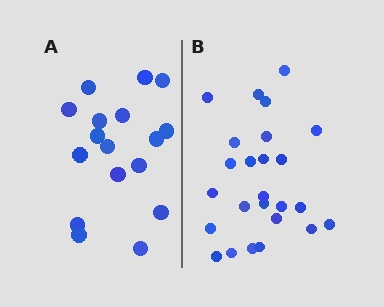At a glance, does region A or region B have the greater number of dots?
Region B (the right region) has more dots.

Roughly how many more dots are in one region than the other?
Region B has roughly 8 or so more dots than region A.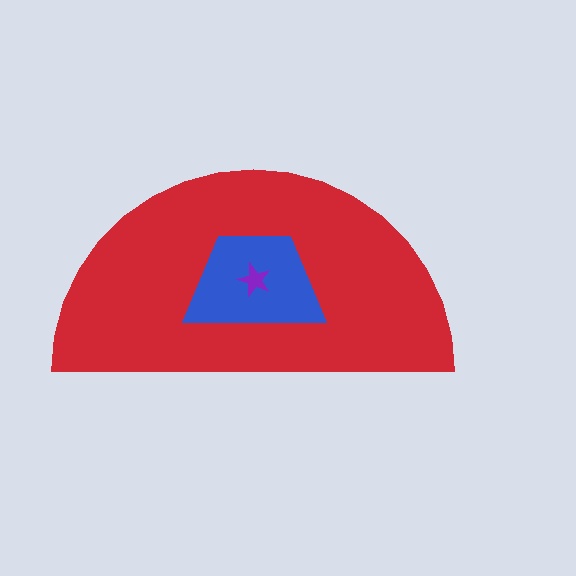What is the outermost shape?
The red semicircle.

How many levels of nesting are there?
3.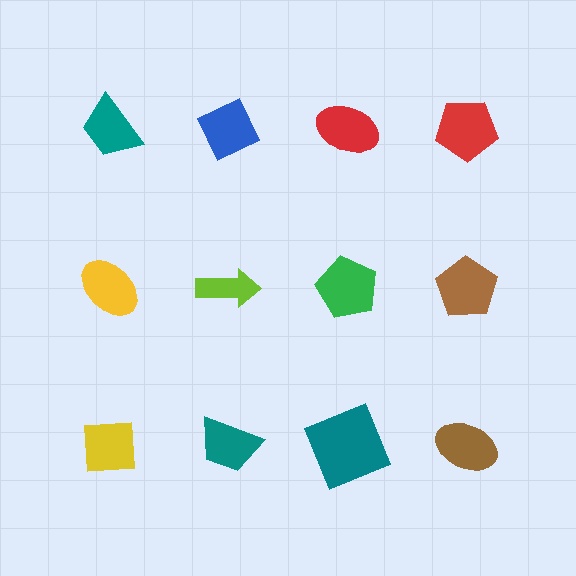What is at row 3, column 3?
A teal square.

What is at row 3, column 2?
A teal trapezoid.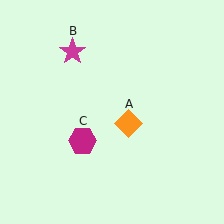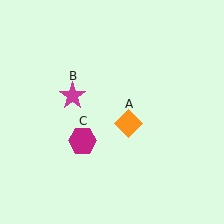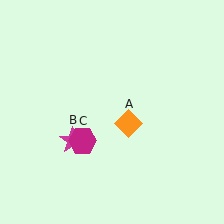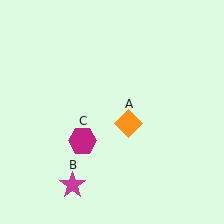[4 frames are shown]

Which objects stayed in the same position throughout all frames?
Orange diamond (object A) and magenta hexagon (object C) remained stationary.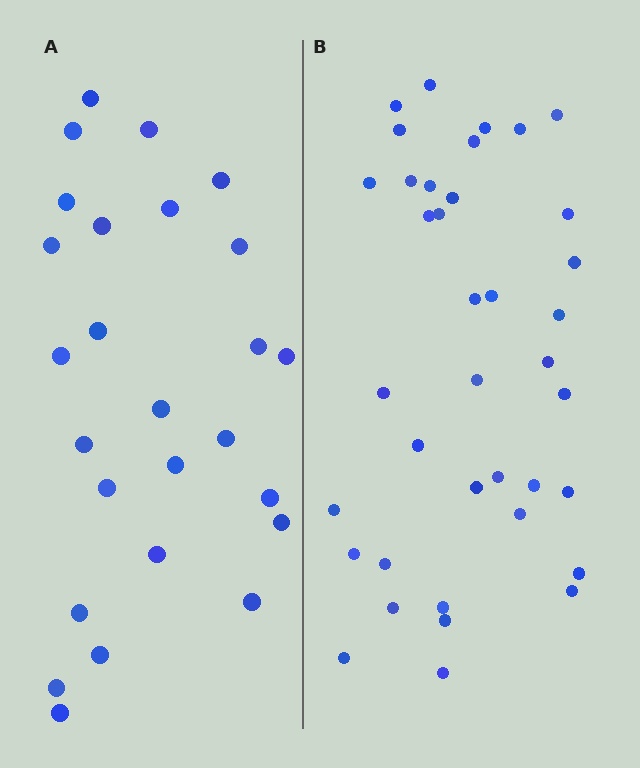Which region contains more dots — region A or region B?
Region B (the right region) has more dots.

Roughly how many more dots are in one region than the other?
Region B has roughly 12 or so more dots than region A.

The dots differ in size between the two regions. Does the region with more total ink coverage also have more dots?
No. Region A has more total ink coverage because its dots are larger, but region B actually contains more individual dots. Total area can be misleading — the number of items is what matters here.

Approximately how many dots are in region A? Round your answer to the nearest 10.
About 30 dots. (The exact count is 26, which rounds to 30.)